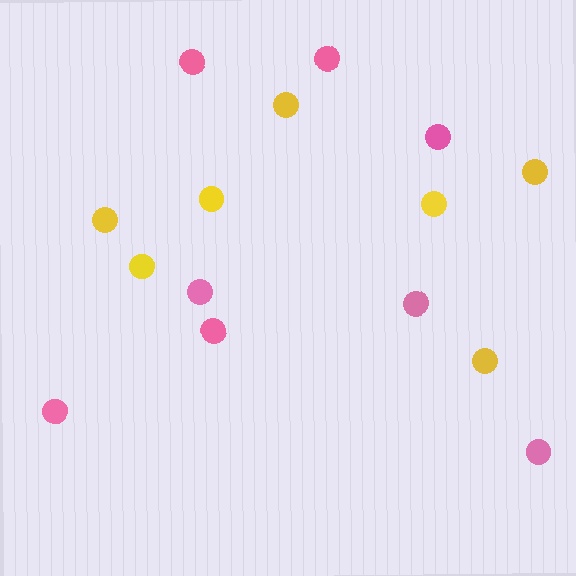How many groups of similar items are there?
There are 2 groups: one group of yellow circles (7) and one group of pink circles (8).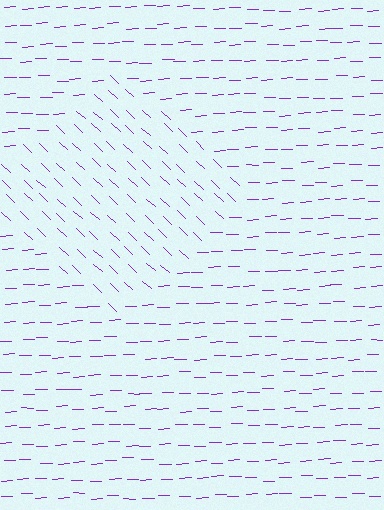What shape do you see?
I see a diamond.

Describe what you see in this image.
The image is filled with small purple line segments. A diamond region in the image has lines oriented differently from the surrounding lines, creating a visible texture boundary.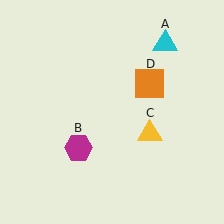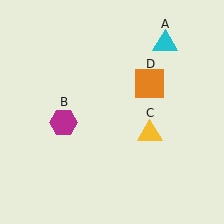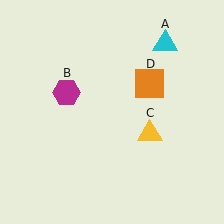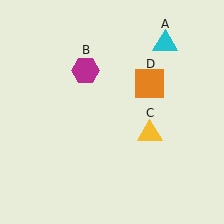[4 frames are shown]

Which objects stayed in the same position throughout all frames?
Cyan triangle (object A) and yellow triangle (object C) and orange square (object D) remained stationary.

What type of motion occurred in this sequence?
The magenta hexagon (object B) rotated clockwise around the center of the scene.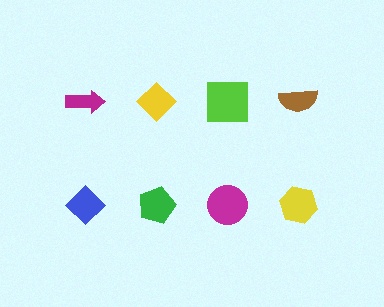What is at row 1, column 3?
A lime square.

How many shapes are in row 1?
4 shapes.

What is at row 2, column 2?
A green pentagon.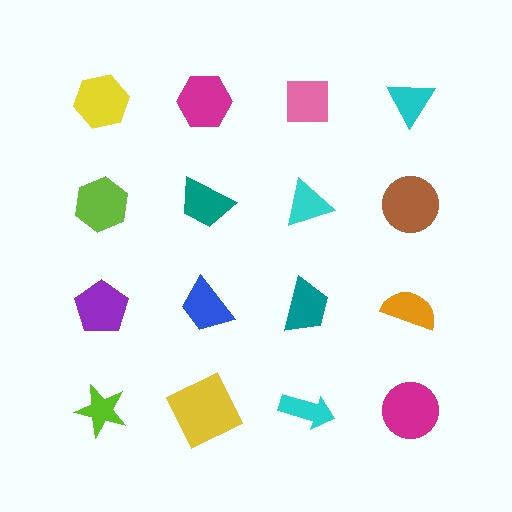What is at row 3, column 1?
A purple pentagon.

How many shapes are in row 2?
4 shapes.